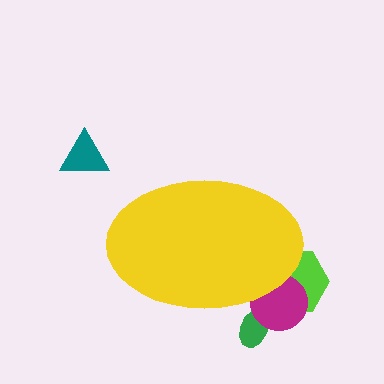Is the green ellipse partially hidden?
Yes, the green ellipse is partially hidden behind the yellow ellipse.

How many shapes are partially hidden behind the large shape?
3 shapes are partially hidden.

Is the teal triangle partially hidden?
No, the teal triangle is fully visible.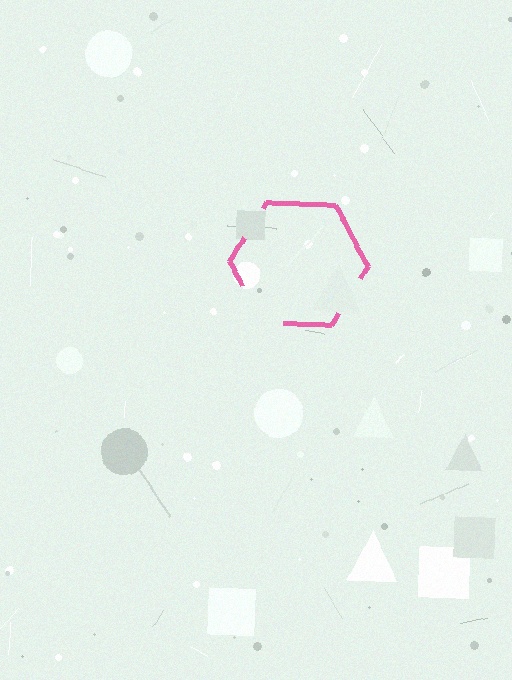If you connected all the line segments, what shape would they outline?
They would outline a hexagon.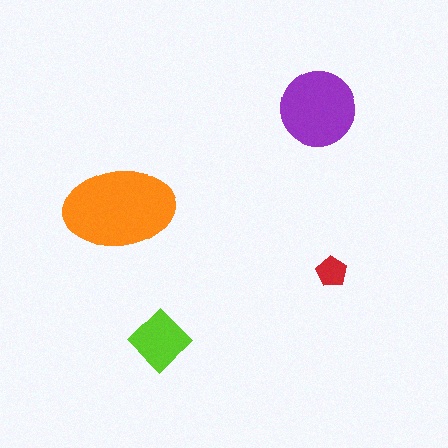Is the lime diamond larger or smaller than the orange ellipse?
Smaller.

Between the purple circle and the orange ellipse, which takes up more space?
The orange ellipse.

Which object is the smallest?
The red pentagon.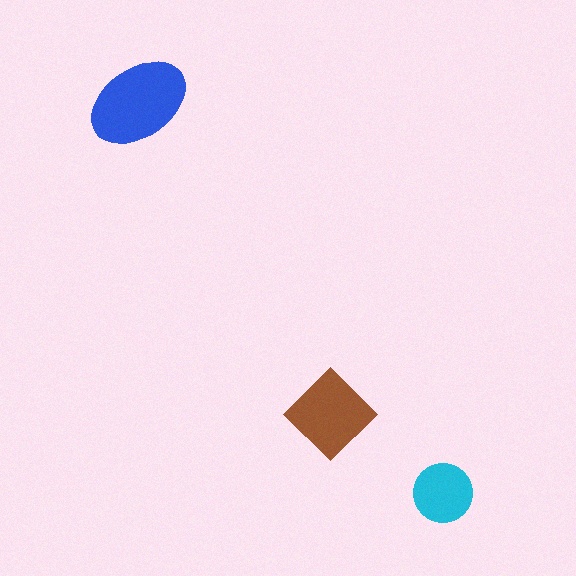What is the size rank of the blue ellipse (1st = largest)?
1st.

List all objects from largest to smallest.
The blue ellipse, the brown diamond, the cyan circle.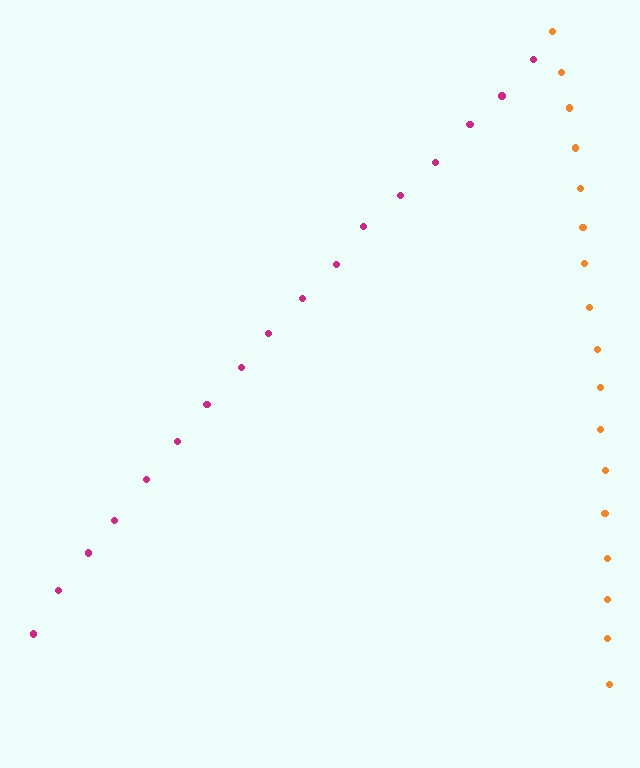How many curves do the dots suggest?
There are 2 distinct paths.